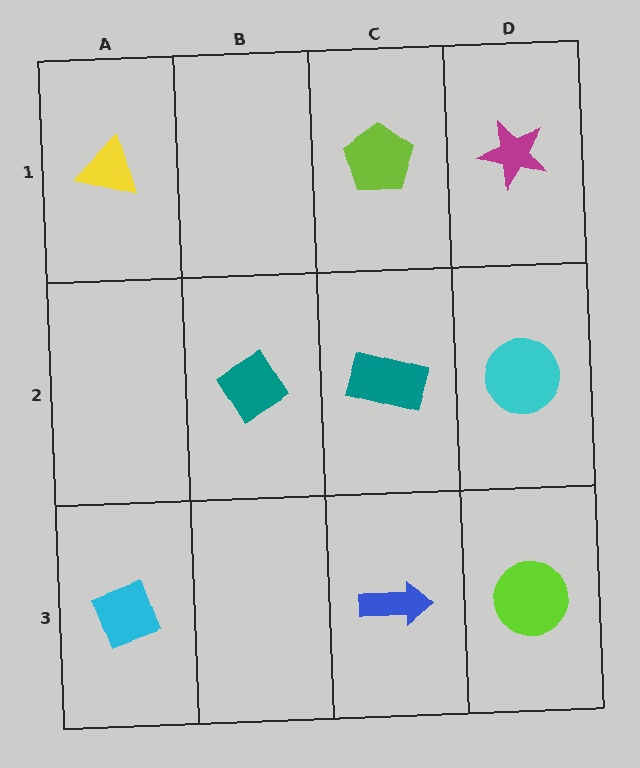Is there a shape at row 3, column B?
No, that cell is empty.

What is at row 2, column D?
A cyan circle.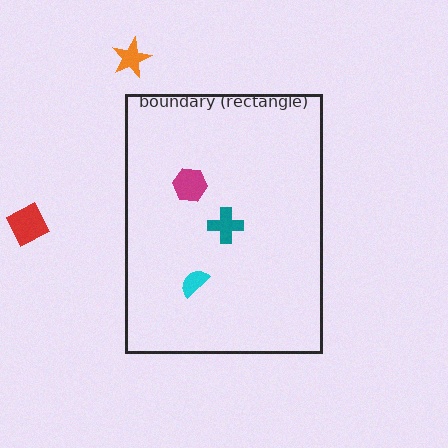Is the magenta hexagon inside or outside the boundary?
Inside.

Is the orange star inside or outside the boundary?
Outside.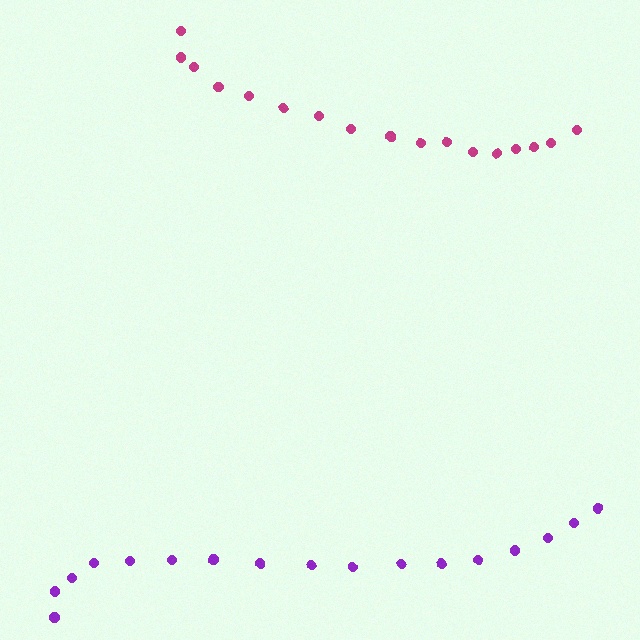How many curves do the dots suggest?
There are 2 distinct paths.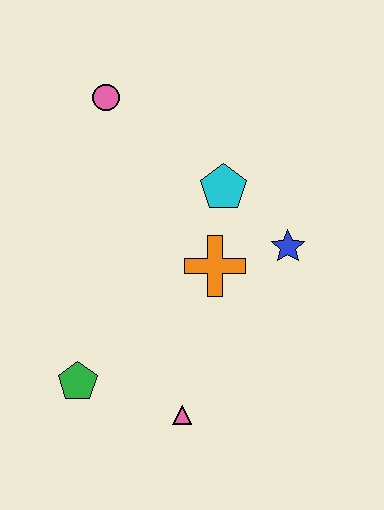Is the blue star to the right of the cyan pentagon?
Yes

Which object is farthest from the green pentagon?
The pink circle is farthest from the green pentagon.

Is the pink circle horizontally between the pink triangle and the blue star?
No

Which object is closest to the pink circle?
The cyan pentagon is closest to the pink circle.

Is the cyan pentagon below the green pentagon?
No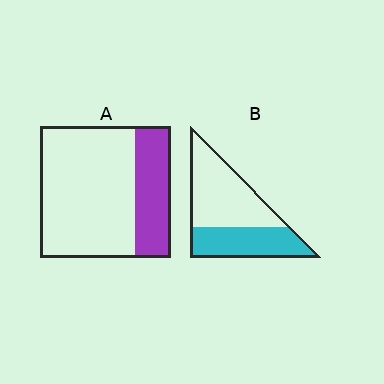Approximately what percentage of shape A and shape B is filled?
A is approximately 25% and B is approximately 40%.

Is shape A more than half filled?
No.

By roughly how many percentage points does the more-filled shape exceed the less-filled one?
By roughly 15 percentage points (B over A).